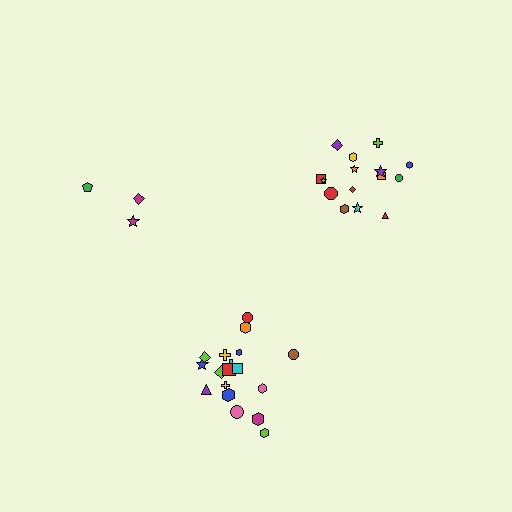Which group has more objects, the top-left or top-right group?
The top-right group.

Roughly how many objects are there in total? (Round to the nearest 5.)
Roughly 35 objects in total.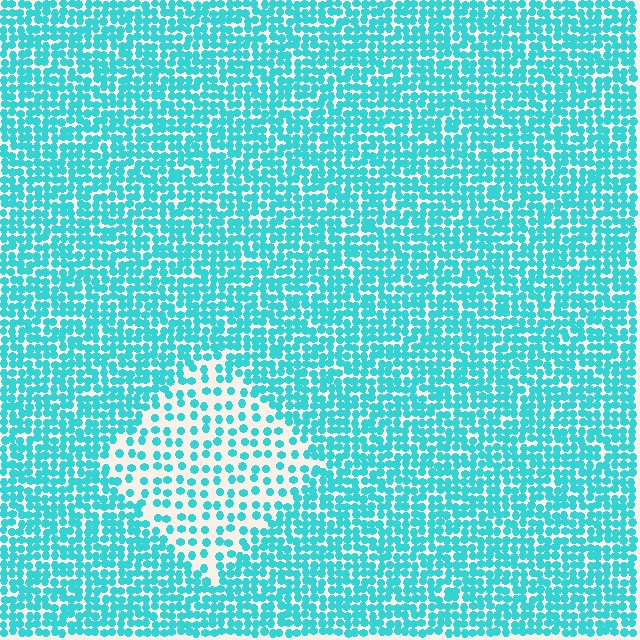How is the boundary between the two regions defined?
The boundary is defined by a change in element density (approximately 2.2x ratio). All elements are the same color, size, and shape.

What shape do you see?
I see a diamond.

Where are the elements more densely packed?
The elements are more densely packed outside the diamond boundary.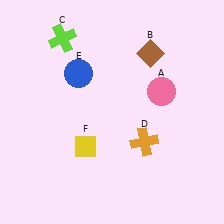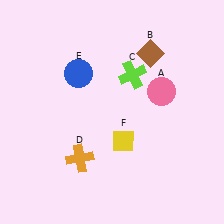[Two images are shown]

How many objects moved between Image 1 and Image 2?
3 objects moved between the two images.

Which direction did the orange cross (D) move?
The orange cross (D) moved left.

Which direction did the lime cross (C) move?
The lime cross (C) moved right.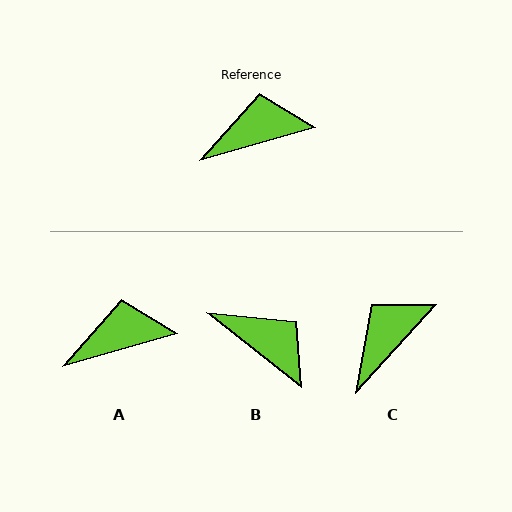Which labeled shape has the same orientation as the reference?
A.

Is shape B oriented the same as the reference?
No, it is off by about 55 degrees.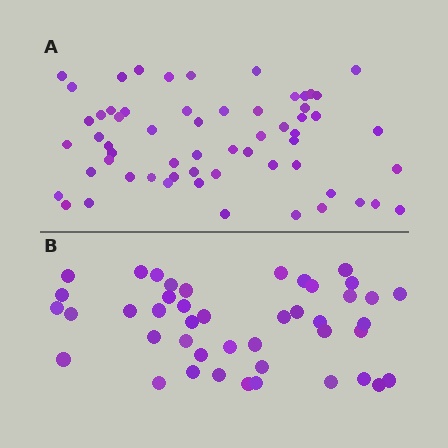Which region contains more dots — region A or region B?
Region A (the top region) has more dots.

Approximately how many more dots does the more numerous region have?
Region A has approximately 15 more dots than region B.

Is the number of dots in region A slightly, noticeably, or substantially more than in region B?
Region A has noticeably more, but not dramatically so. The ratio is roughly 1.4 to 1.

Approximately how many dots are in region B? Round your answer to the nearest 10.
About 40 dots. (The exact count is 44, which rounds to 40.)